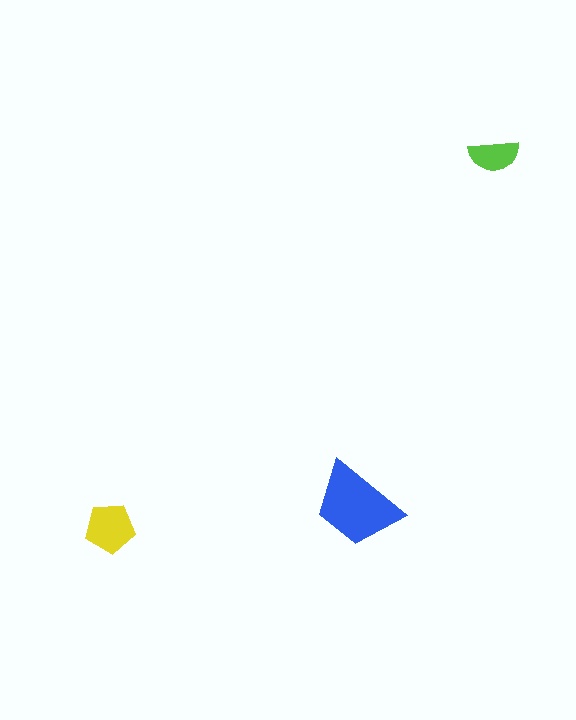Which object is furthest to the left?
The yellow pentagon is leftmost.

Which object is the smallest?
The lime semicircle.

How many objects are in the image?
There are 3 objects in the image.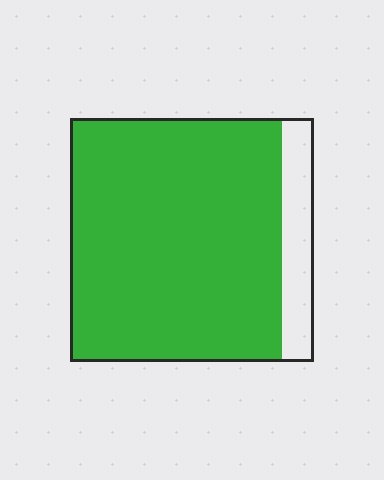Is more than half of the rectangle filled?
Yes.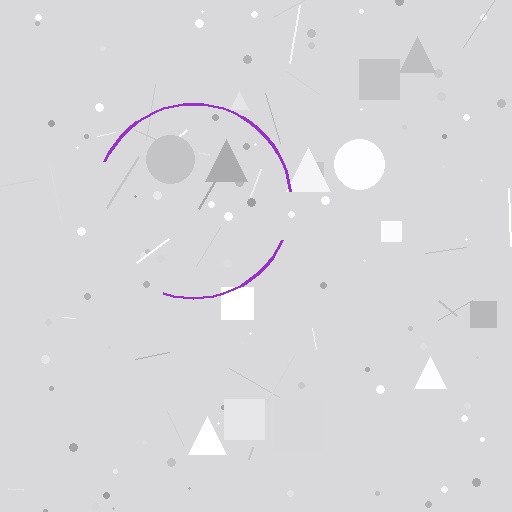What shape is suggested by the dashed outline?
The dashed outline suggests a circle.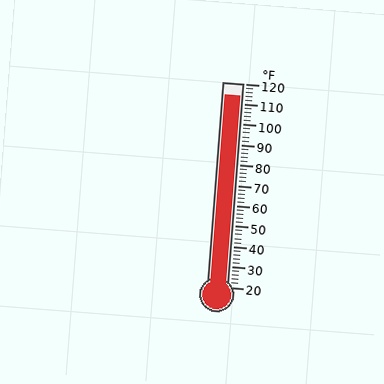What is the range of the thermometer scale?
The thermometer scale ranges from 20°F to 120°F.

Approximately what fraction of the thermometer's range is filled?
The thermometer is filled to approximately 95% of its range.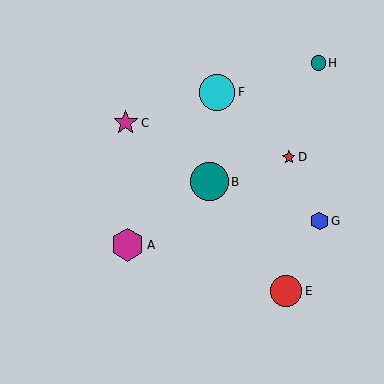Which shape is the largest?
The teal circle (labeled B) is the largest.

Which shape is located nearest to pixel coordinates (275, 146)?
The red star (labeled D) at (289, 157) is nearest to that location.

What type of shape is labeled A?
Shape A is a magenta hexagon.